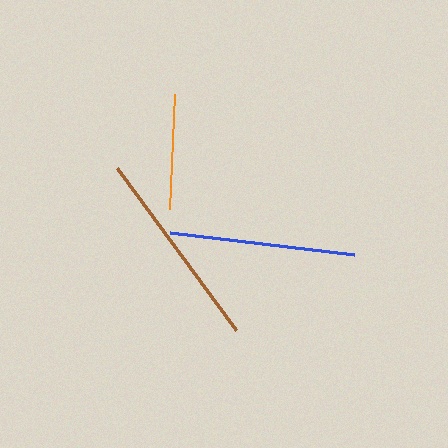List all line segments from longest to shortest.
From longest to shortest: brown, blue, orange.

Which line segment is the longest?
The brown line is the longest at approximately 200 pixels.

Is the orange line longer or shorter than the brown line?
The brown line is longer than the orange line.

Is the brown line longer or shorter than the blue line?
The brown line is longer than the blue line.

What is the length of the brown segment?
The brown segment is approximately 200 pixels long.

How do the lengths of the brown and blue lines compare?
The brown and blue lines are approximately the same length.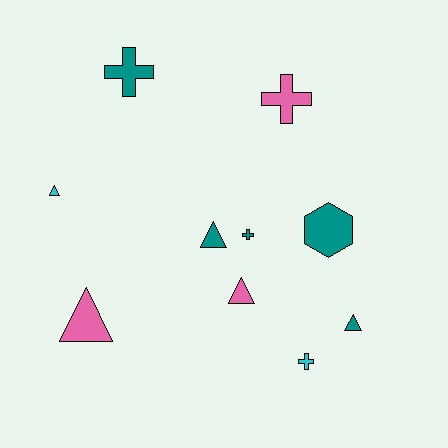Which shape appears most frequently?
Triangle, with 5 objects.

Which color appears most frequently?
Teal, with 5 objects.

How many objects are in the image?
There are 10 objects.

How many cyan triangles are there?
There is 1 cyan triangle.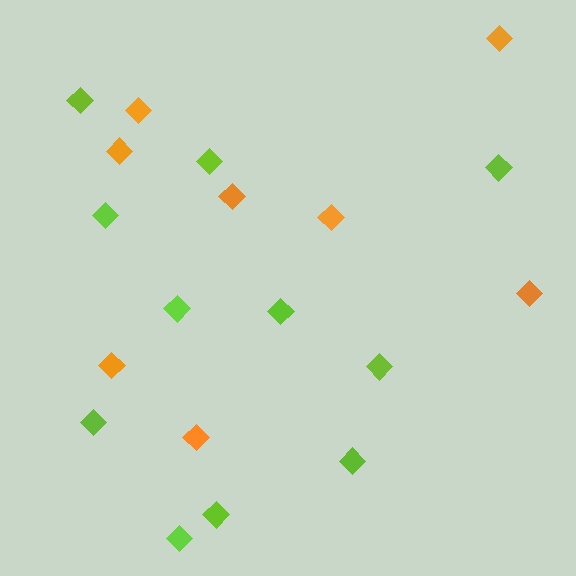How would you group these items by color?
There are 2 groups: one group of orange diamonds (8) and one group of lime diamonds (11).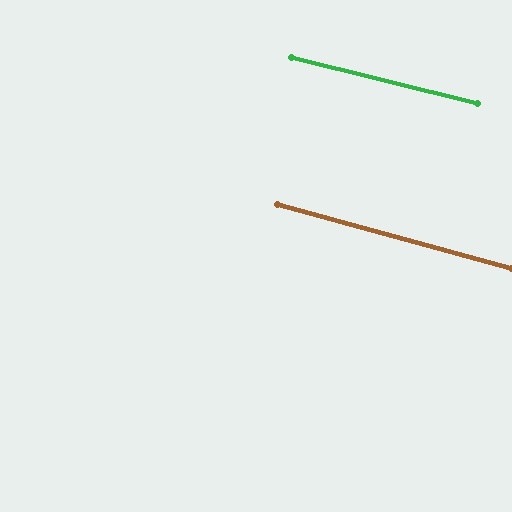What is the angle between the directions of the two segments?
Approximately 2 degrees.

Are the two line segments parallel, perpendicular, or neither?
Parallel — their directions differ by only 1.7°.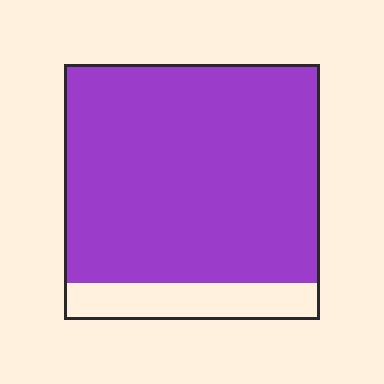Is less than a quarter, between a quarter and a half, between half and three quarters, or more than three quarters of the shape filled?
More than three quarters.